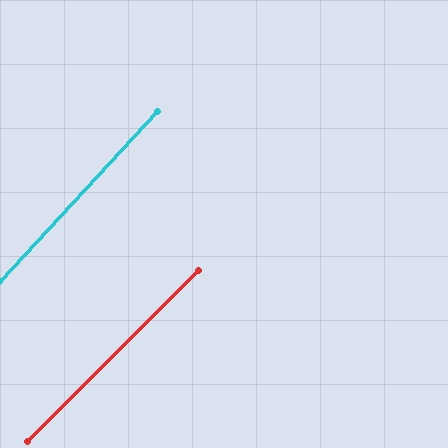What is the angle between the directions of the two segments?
Approximately 2 degrees.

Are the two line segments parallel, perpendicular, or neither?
Parallel — their directions differ by only 1.9°.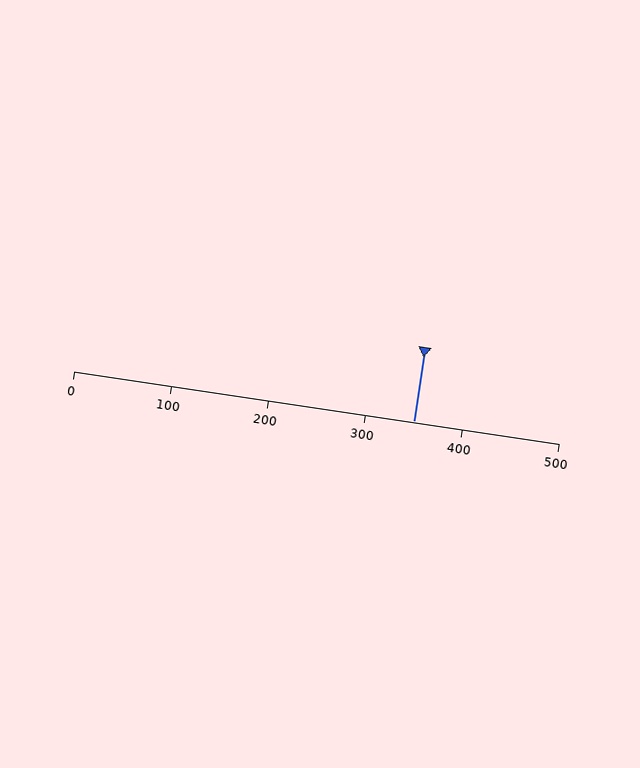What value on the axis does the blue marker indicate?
The marker indicates approximately 350.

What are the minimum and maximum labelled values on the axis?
The axis runs from 0 to 500.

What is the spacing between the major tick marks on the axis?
The major ticks are spaced 100 apart.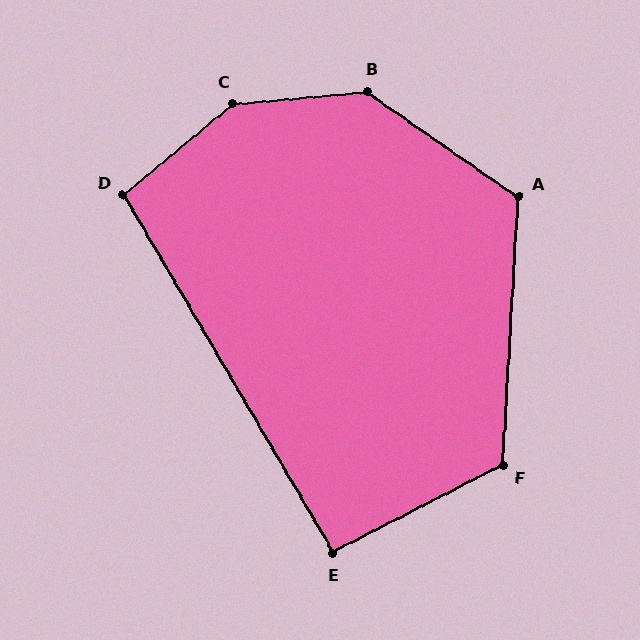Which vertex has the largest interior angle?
C, at approximately 145 degrees.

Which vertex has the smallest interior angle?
E, at approximately 93 degrees.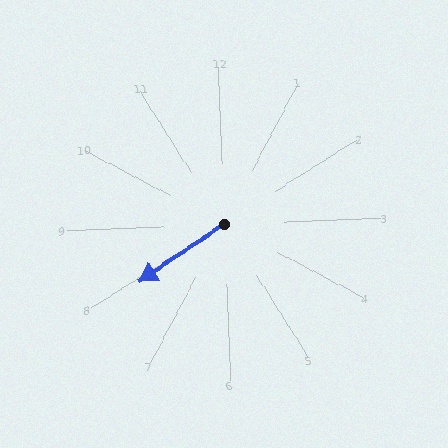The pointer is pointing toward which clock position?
Roughly 8 o'clock.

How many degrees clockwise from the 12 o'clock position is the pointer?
Approximately 238 degrees.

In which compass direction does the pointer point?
Southwest.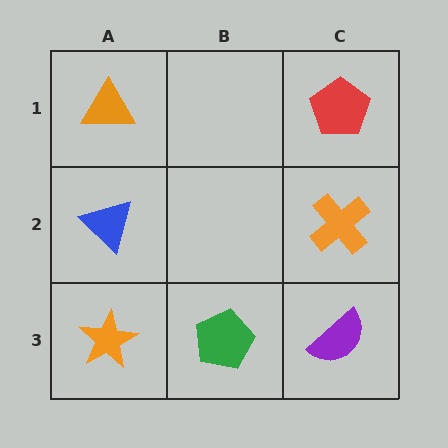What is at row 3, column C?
A purple semicircle.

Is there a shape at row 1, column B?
No, that cell is empty.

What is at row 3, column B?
A green pentagon.